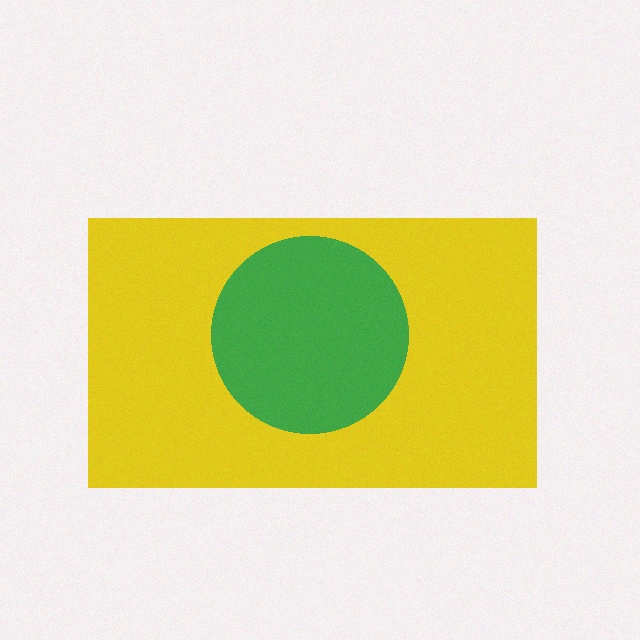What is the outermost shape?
The yellow rectangle.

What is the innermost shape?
The green circle.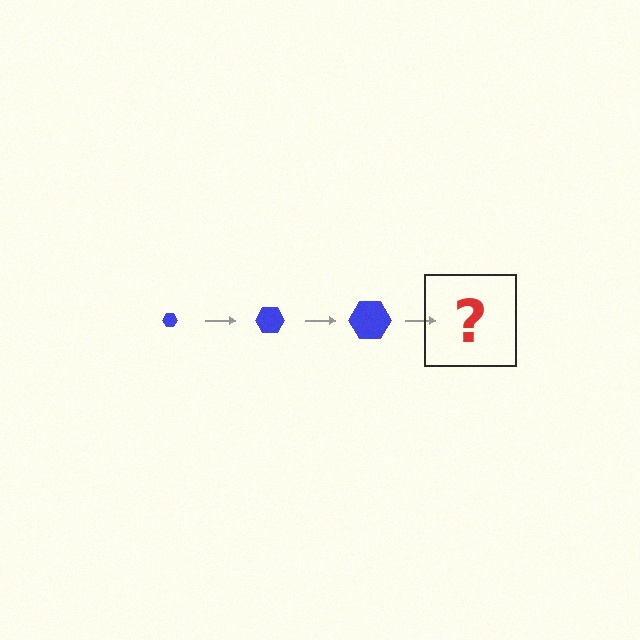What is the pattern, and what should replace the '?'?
The pattern is that the hexagon gets progressively larger each step. The '?' should be a blue hexagon, larger than the previous one.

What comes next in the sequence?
The next element should be a blue hexagon, larger than the previous one.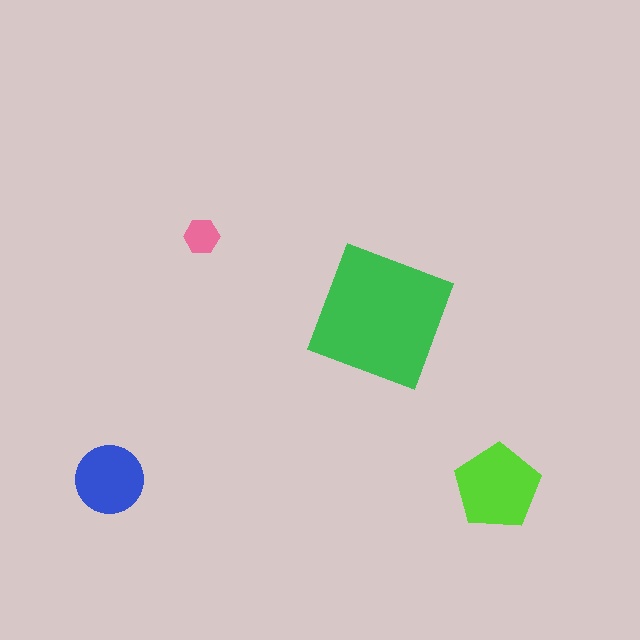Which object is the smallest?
The pink hexagon.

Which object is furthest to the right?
The lime pentagon is rightmost.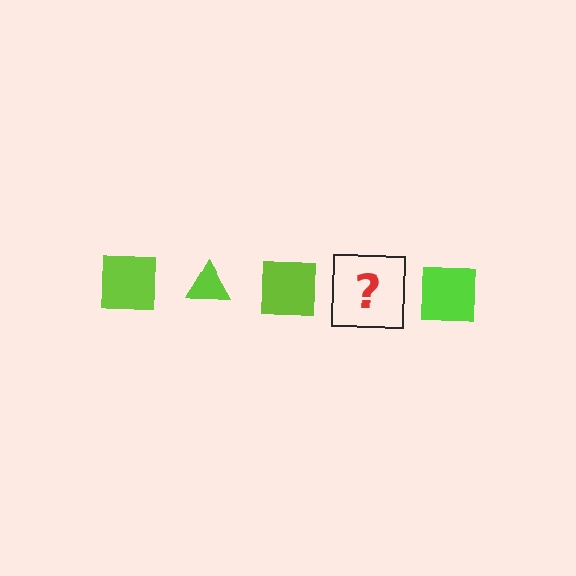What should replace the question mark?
The question mark should be replaced with a lime triangle.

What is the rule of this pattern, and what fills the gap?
The rule is that the pattern cycles through square, triangle shapes in lime. The gap should be filled with a lime triangle.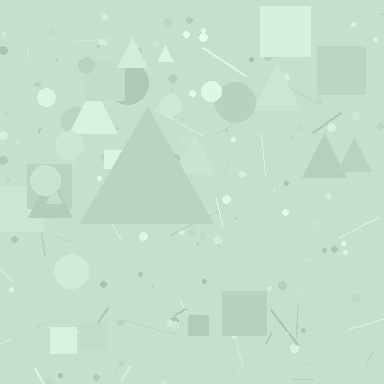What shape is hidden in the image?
A triangle is hidden in the image.